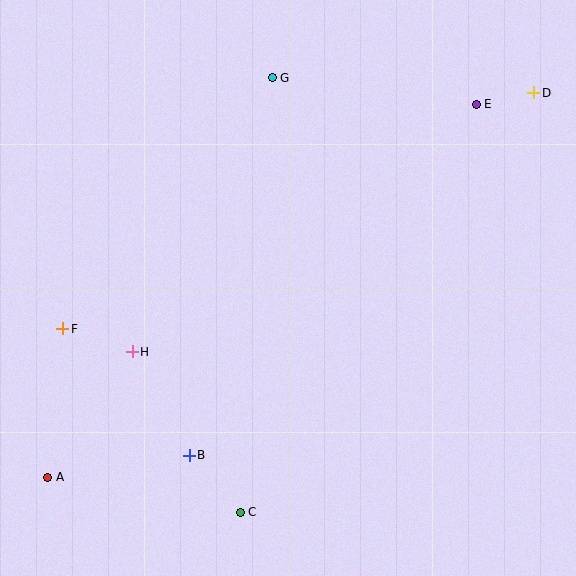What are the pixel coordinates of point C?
Point C is at (240, 512).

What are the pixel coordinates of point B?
Point B is at (189, 455).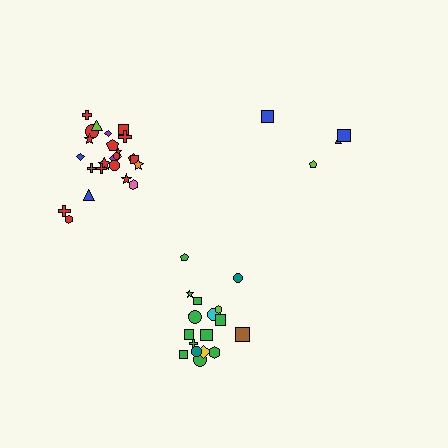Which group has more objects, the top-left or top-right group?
The top-left group.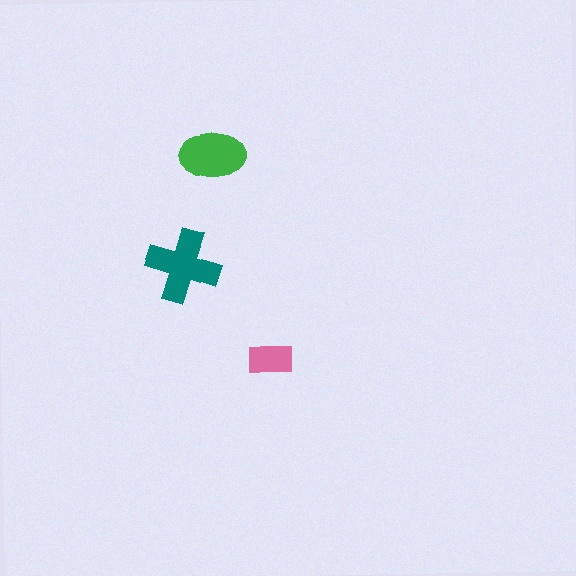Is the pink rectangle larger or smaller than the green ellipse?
Smaller.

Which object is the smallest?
The pink rectangle.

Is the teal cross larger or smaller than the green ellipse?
Larger.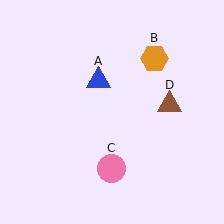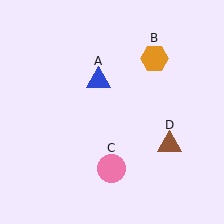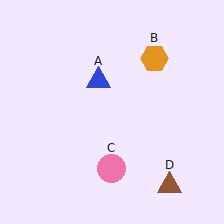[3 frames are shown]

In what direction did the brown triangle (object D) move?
The brown triangle (object D) moved down.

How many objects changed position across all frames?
1 object changed position: brown triangle (object D).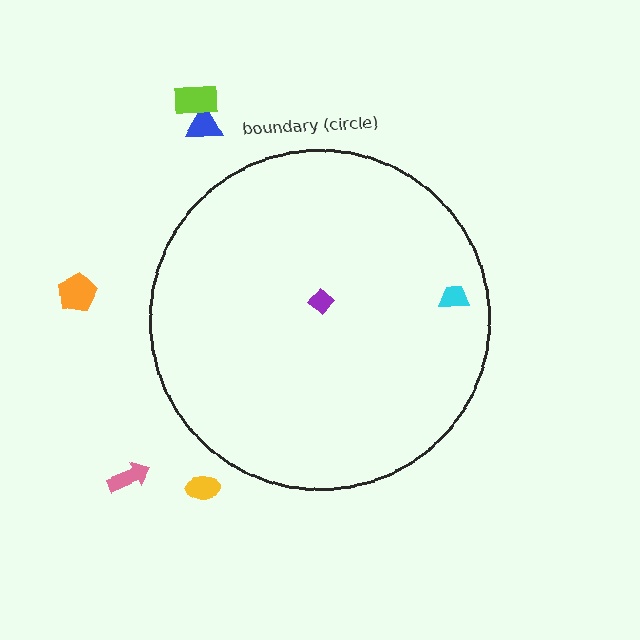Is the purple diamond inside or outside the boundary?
Inside.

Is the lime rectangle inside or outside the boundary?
Outside.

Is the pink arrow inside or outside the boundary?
Outside.